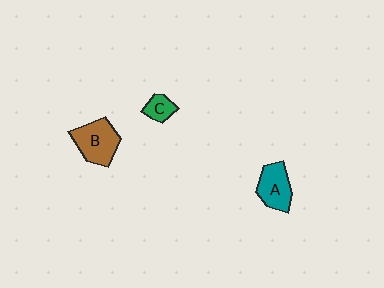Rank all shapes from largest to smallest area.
From largest to smallest: B (brown), A (teal), C (green).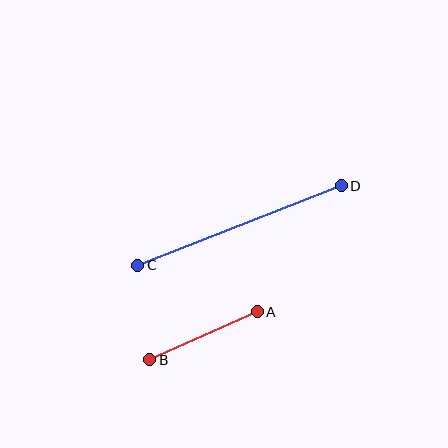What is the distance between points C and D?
The distance is approximately 218 pixels.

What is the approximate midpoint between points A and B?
The midpoint is at approximately (204, 336) pixels.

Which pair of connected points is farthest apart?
Points C and D are farthest apart.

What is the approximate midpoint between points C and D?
The midpoint is at approximately (240, 226) pixels.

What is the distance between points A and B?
The distance is approximately 118 pixels.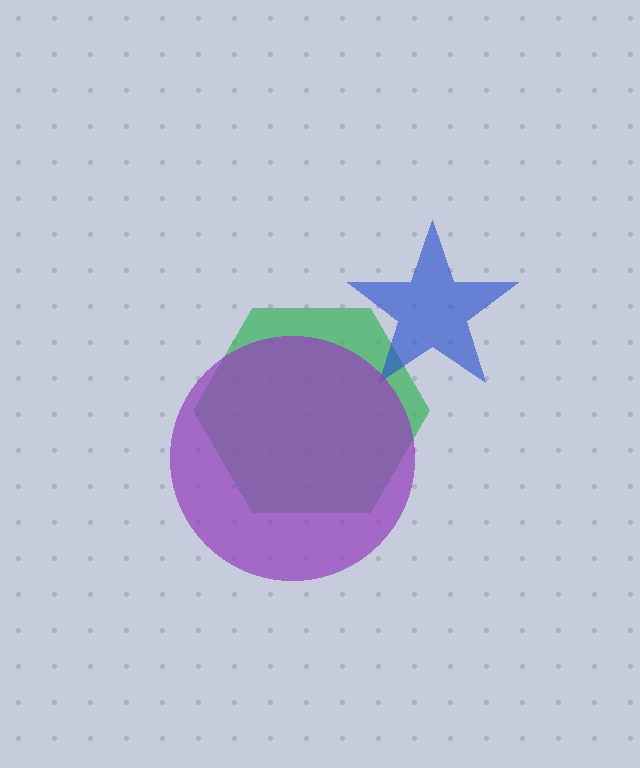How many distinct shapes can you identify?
There are 3 distinct shapes: a green hexagon, a blue star, a purple circle.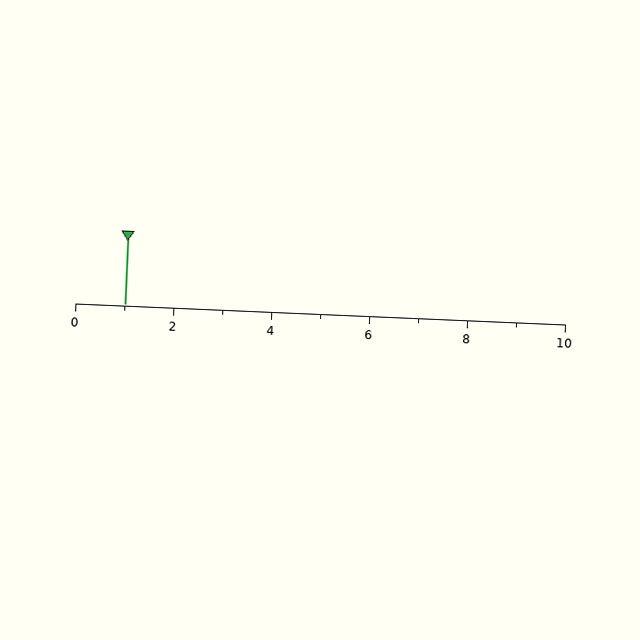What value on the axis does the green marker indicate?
The marker indicates approximately 1.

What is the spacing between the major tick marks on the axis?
The major ticks are spaced 2 apart.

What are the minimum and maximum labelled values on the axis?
The axis runs from 0 to 10.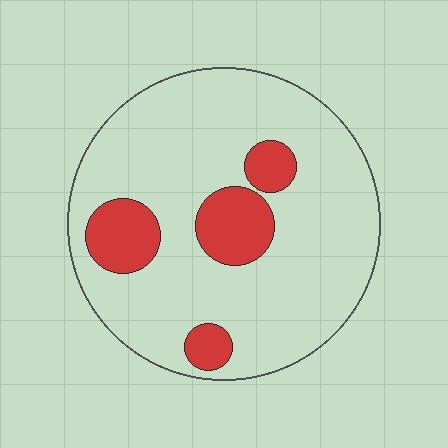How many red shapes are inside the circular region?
4.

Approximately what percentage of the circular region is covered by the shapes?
Approximately 20%.